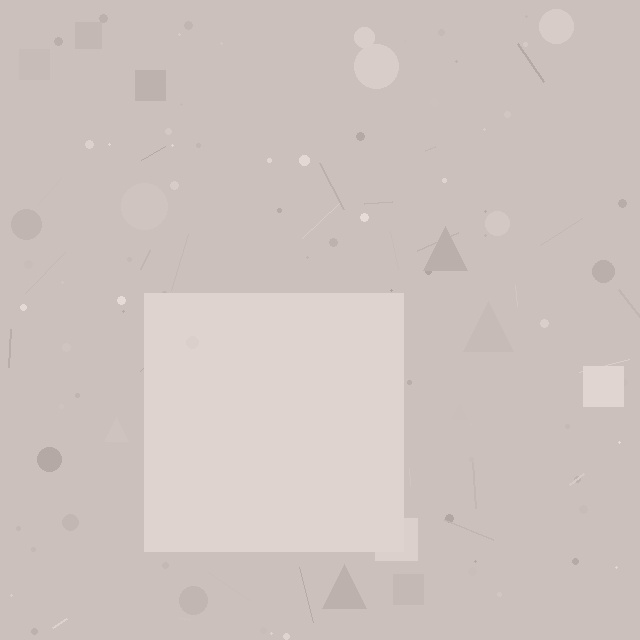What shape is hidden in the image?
A square is hidden in the image.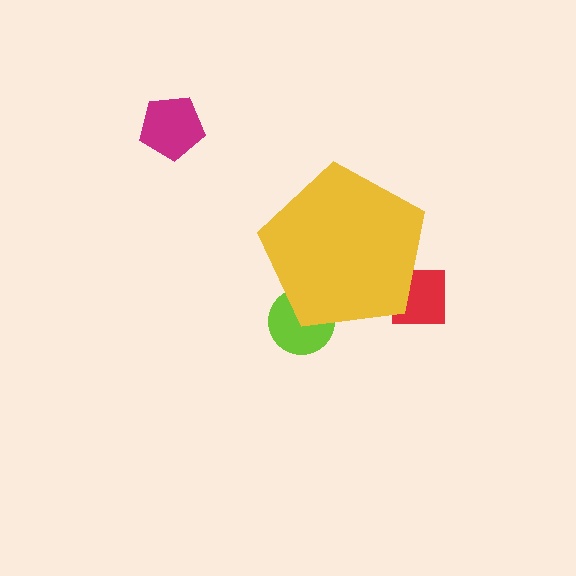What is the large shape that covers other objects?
A yellow pentagon.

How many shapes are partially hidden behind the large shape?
2 shapes are partially hidden.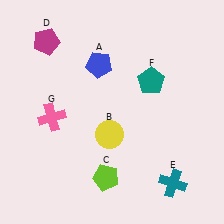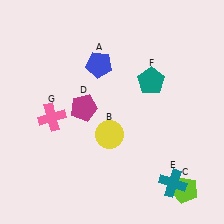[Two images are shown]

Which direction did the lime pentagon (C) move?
The lime pentagon (C) moved right.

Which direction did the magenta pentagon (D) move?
The magenta pentagon (D) moved down.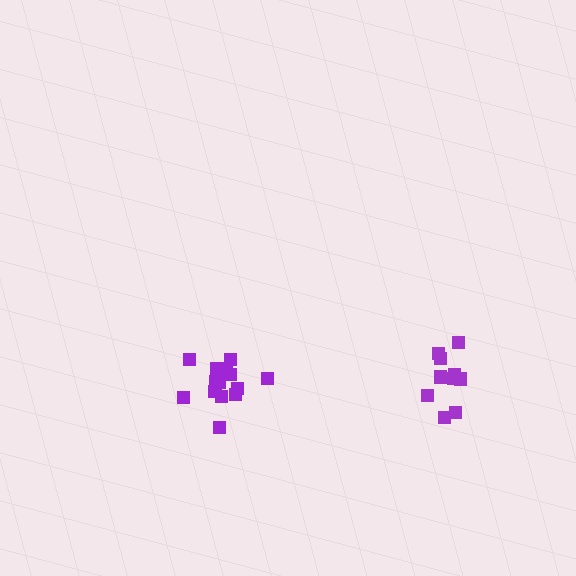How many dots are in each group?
Group 1: 14 dots, Group 2: 10 dots (24 total).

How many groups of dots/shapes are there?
There are 2 groups.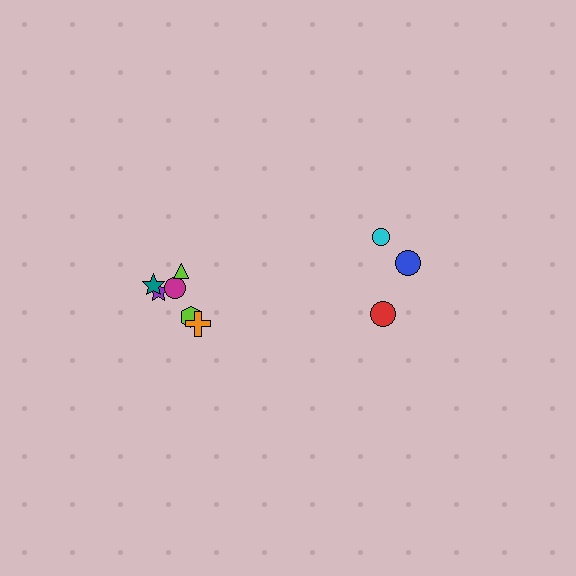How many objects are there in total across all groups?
There are 9 objects.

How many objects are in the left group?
There are 6 objects.